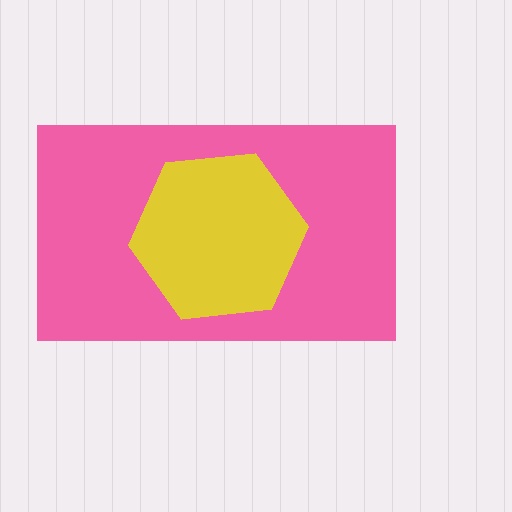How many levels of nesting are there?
2.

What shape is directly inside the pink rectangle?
The yellow hexagon.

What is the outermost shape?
The pink rectangle.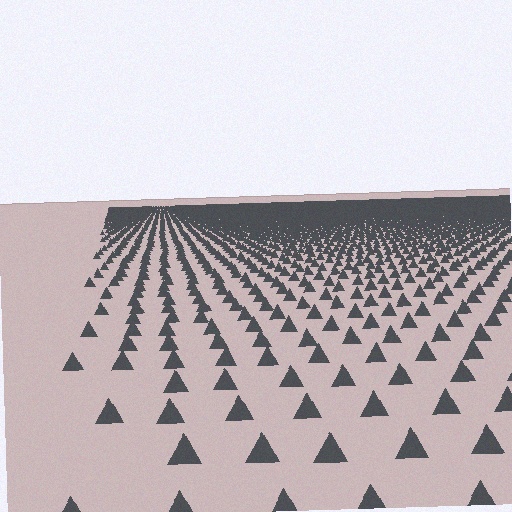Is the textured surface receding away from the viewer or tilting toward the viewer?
The surface is receding away from the viewer. Texture elements get smaller and denser toward the top.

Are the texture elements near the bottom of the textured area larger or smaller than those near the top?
Larger. Near the bottom, elements are closer to the viewer and appear at a bigger on-screen size.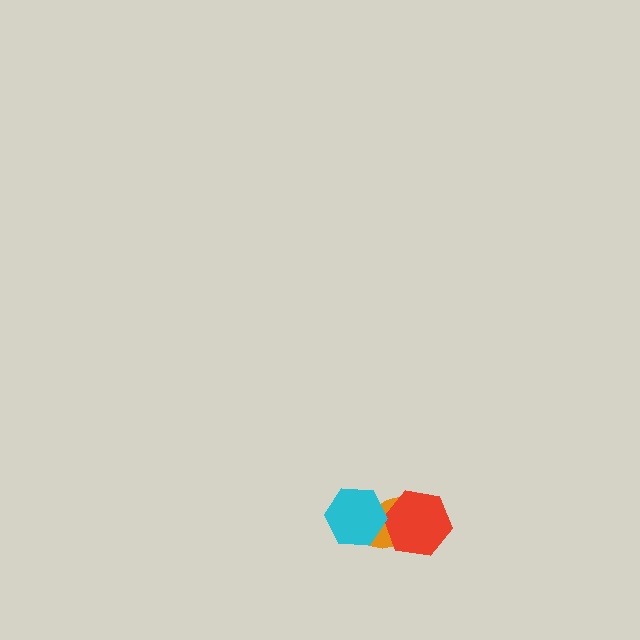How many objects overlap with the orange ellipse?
2 objects overlap with the orange ellipse.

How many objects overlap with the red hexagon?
1 object overlaps with the red hexagon.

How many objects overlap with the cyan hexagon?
1 object overlaps with the cyan hexagon.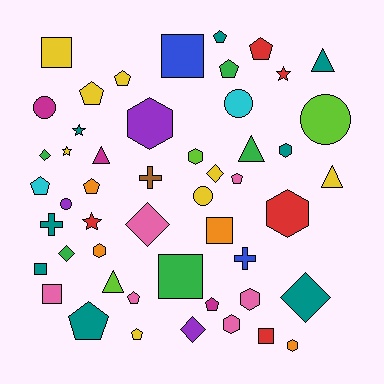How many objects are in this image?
There are 50 objects.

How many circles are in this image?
There are 5 circles.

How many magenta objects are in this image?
There are 3 magenta objects.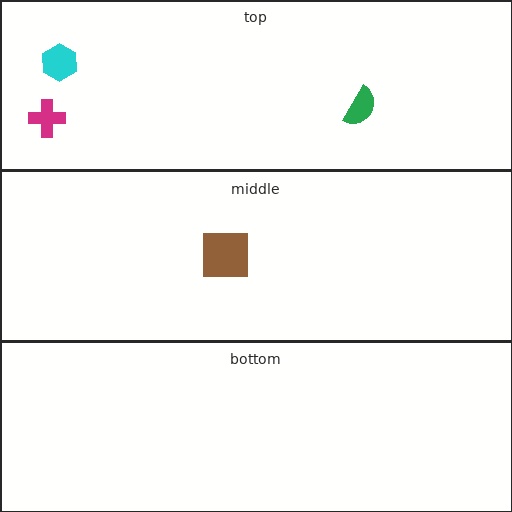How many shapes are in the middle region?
1.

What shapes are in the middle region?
The brown square.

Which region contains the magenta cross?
The top region.